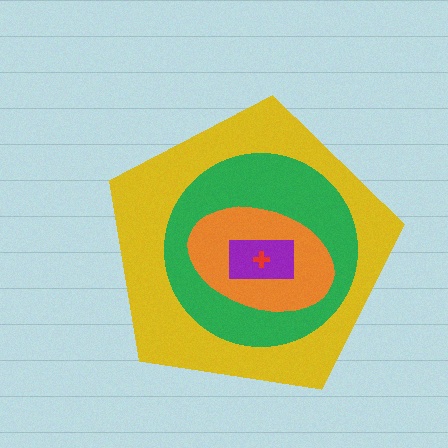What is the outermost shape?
The yellow pentagon.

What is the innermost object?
The red cross.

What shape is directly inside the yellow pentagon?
The green circle.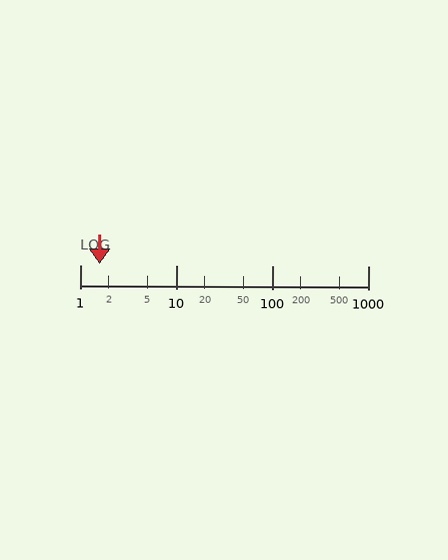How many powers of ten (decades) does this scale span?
The scale spans 3 decades, from 1 to 1000.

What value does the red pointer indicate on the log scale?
The pointer indicates approximately 1.6.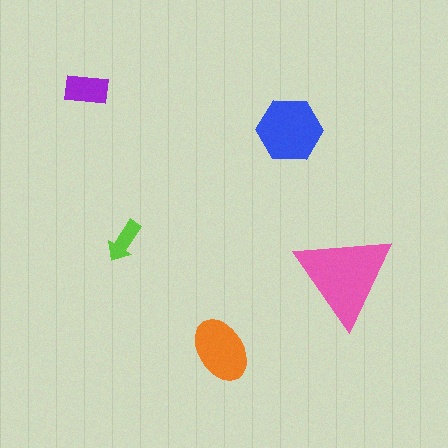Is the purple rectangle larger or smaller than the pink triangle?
Smaller.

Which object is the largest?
The pink triangle.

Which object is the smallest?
The lime arrow.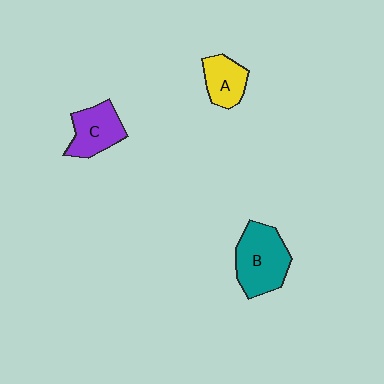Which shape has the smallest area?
Shape A (yellow).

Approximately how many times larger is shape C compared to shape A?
Approximately 1.2 times.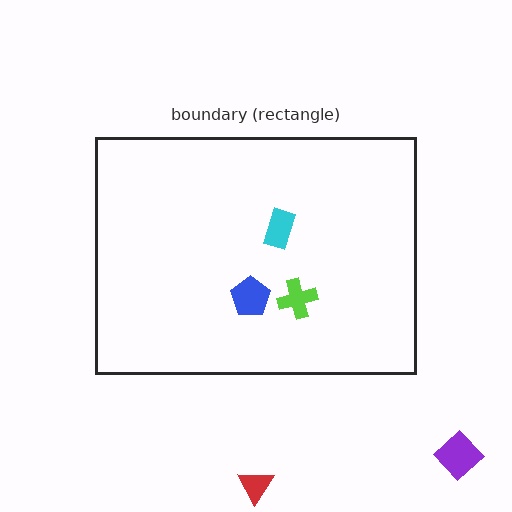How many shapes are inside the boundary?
3 inside, 2 outside.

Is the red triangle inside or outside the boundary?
Outside.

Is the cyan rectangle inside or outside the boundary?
Inside.